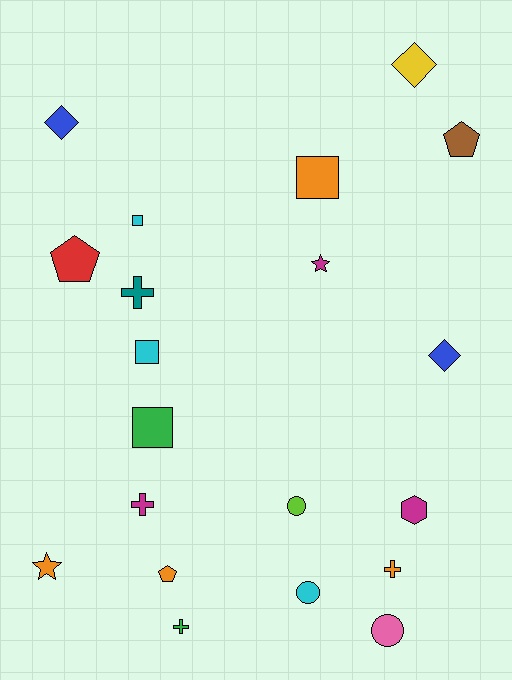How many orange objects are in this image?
There are 4 orange objects.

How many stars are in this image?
There are 2 stars.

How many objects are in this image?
There are 20 objects.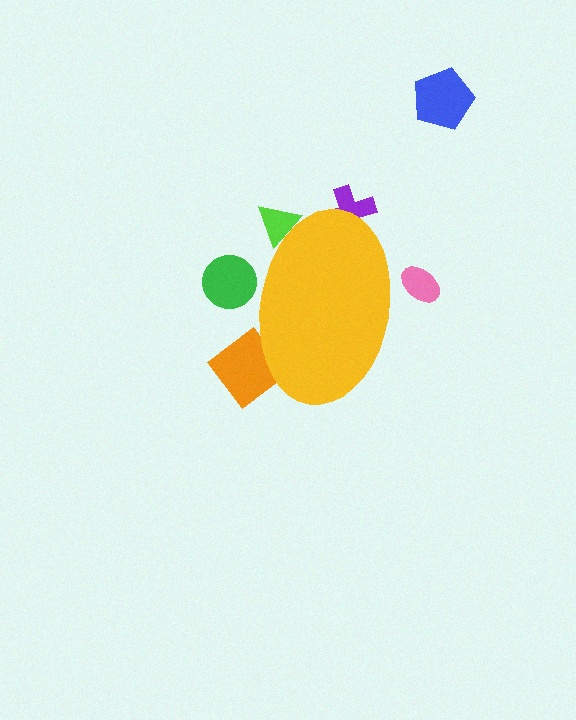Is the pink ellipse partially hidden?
Yes, the pink ellipse is partially hidden behind the yellow ellipse.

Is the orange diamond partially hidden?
Yes, the orange diamond is partially hidden behind the yellow ellipse.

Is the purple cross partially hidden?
Yes, the purple cross is partially hidden behind the yellow ellipse.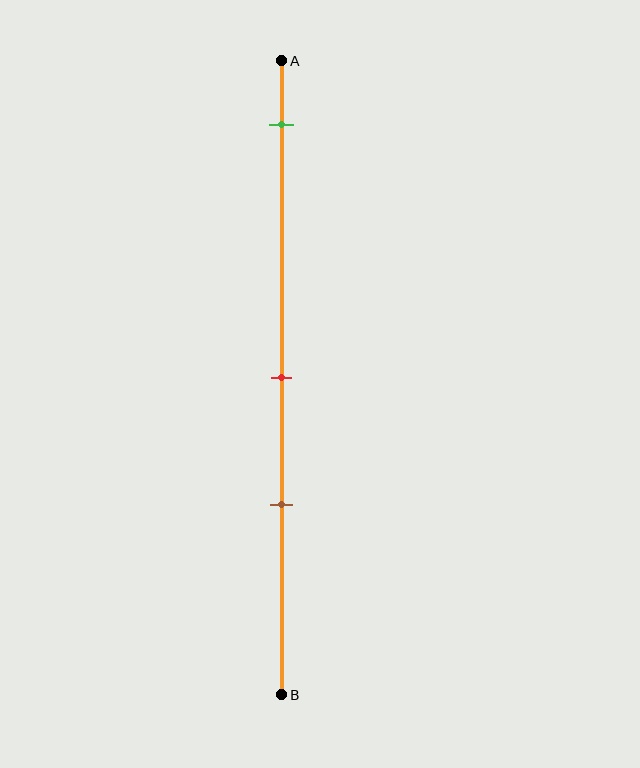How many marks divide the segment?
There are 3 marks dividing the segment.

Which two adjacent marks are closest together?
The red and brown marks are the closest adjacent pair.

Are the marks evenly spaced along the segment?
No, the marks are not evenly spaced.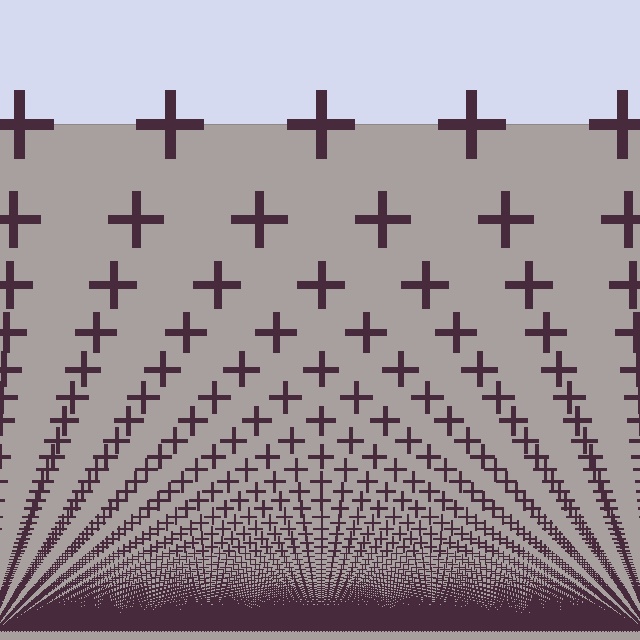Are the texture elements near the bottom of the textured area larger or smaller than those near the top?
Smaller. The gradient is inverted — elements near the bottom are smaller and denser.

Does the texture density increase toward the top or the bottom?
Density increases toward the bottom.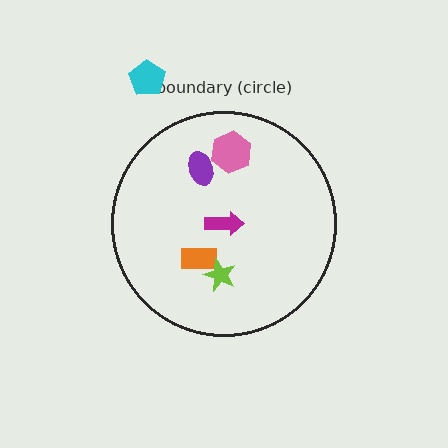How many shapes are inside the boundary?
5 inside, 1 outside.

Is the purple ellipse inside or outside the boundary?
Inside.